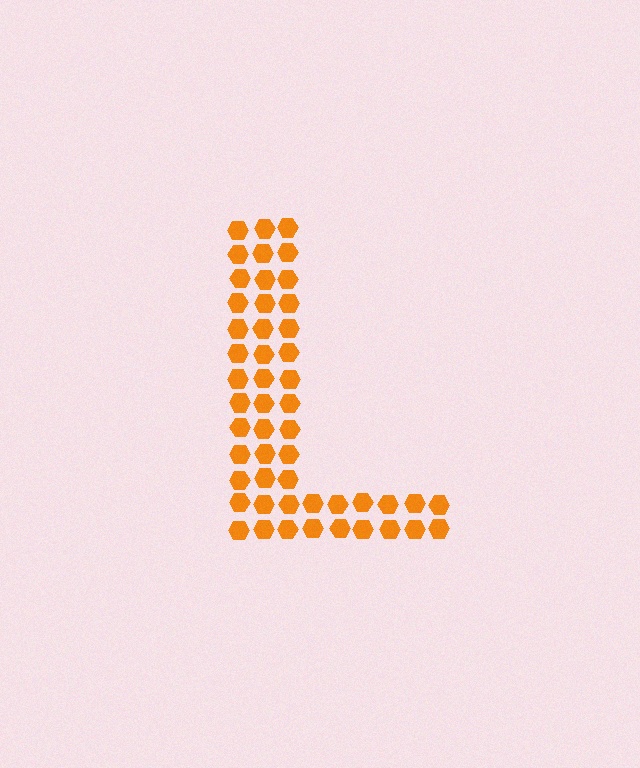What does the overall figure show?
The overall figure shows the letter L.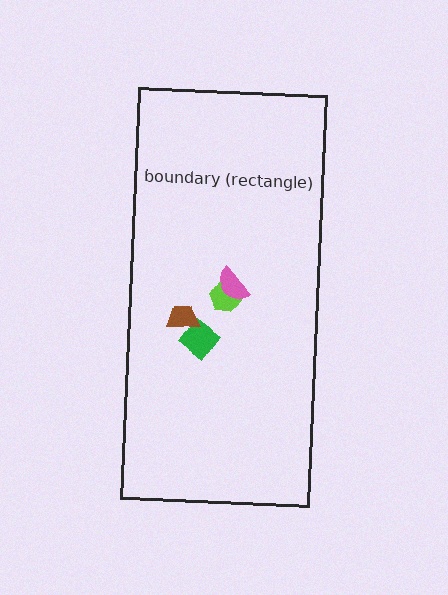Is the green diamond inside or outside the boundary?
Inside.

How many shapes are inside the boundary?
4 inside, 0 outside.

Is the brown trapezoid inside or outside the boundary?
Inside.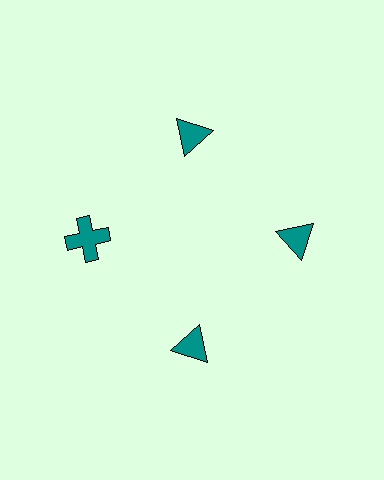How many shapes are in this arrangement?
There are 4 shapes arranged in a ring pattern.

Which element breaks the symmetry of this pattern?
The teal cross at roughly the 9 o'clock position breaks the symmetry. All other shapes are teal triangles.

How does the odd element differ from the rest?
It has a different shape: cross instead of triangle.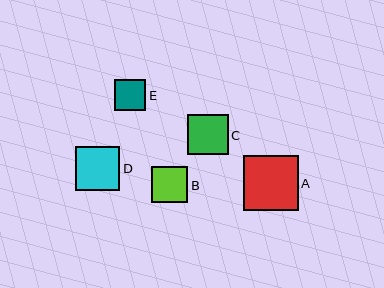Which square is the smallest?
Square E is the smallest with a size of approximately 31 pixels.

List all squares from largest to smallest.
From largest to smallest: A, D, C, B, E.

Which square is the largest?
Square A is the largest with a size of approximately 55 pixels.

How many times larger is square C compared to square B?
Square C is approximately 1.1 times the size of square B.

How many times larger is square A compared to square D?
Square A is approximately 1.2 times the size of square D.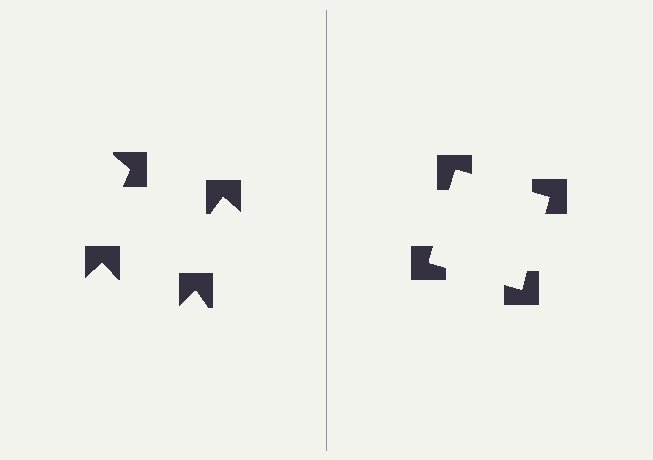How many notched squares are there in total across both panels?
8 — 4 on each side.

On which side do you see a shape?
An illusory square appears on the right side. On the left side the wedge cuts are rotated, so no coherent shape forms.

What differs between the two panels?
The notched squares are positioned identically on both sides; only the wedge orientations differ. On the right they align to a square; on the left they are misaligned.